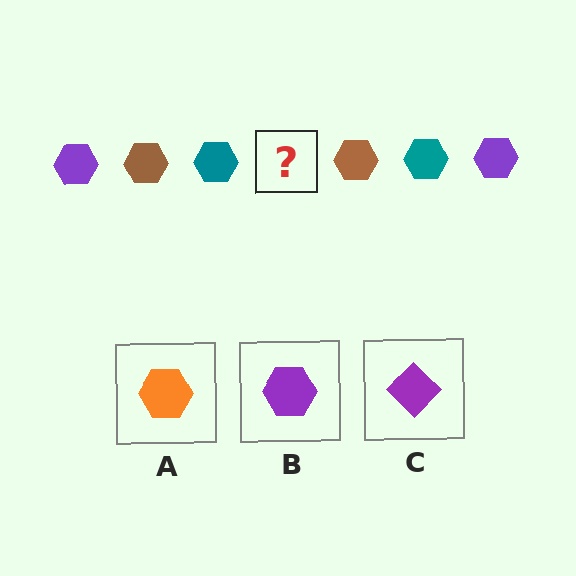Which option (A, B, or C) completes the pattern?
B.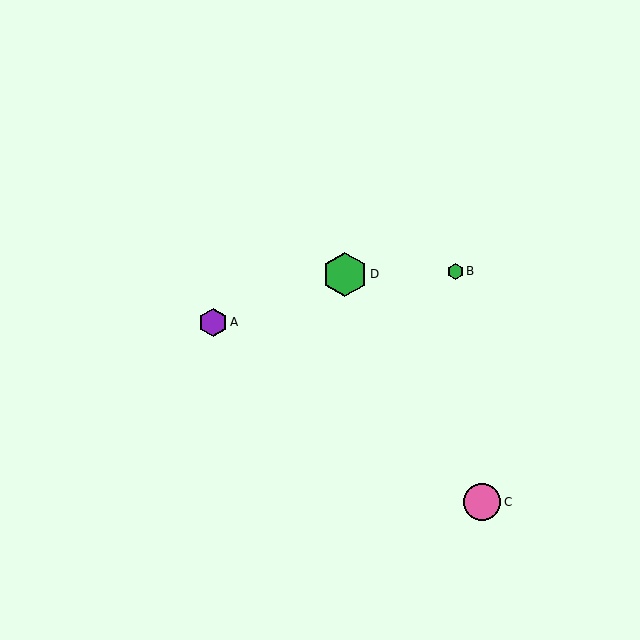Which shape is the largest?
The green hexagon (labeled D) is the largest.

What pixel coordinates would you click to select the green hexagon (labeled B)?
Click at (455, 271) to select the green hexagon B.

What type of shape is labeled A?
Shape A is a purple hexagon.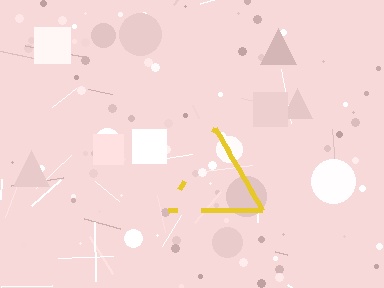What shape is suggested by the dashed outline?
The dashed outline suggests a triangle.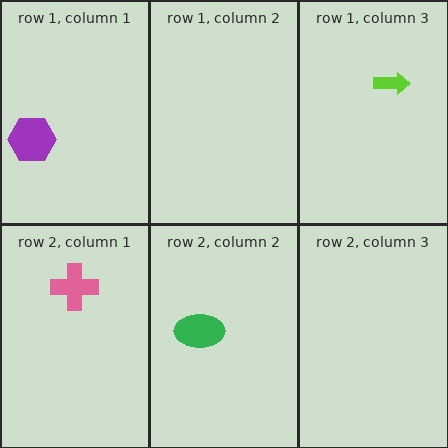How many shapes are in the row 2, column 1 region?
1.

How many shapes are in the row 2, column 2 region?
1.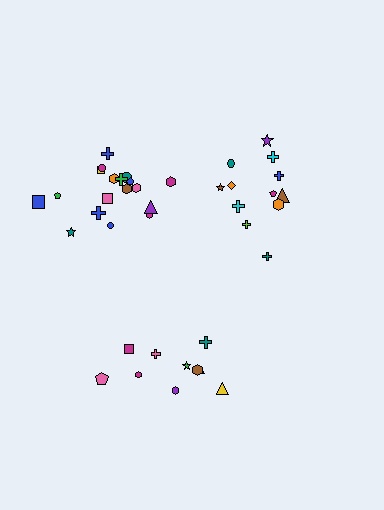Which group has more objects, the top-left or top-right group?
The top-left group.